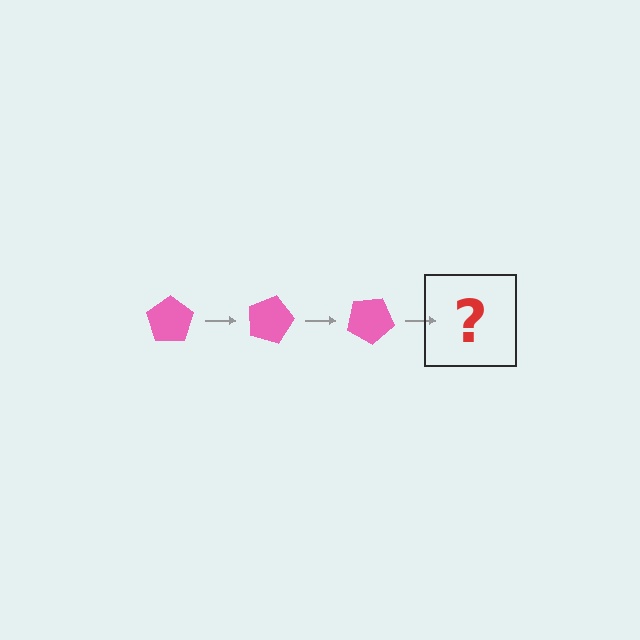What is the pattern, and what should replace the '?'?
The pattern is that the pentagon rotates 15 degrees each step. The '?' should be a pink pentagon rotated 45 degrees.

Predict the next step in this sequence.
The next step is a pink pentagon rotated 45 degrees.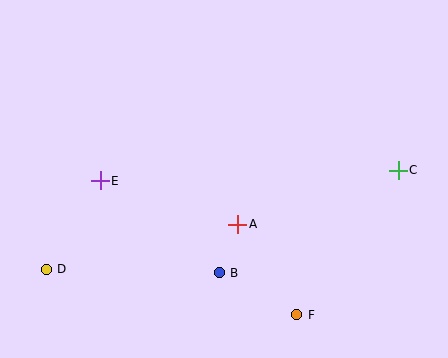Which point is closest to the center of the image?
Point A at (238, 224) is closest to the center.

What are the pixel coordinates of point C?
Point C is at (398, 170).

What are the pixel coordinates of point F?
Point F is at (297, 315).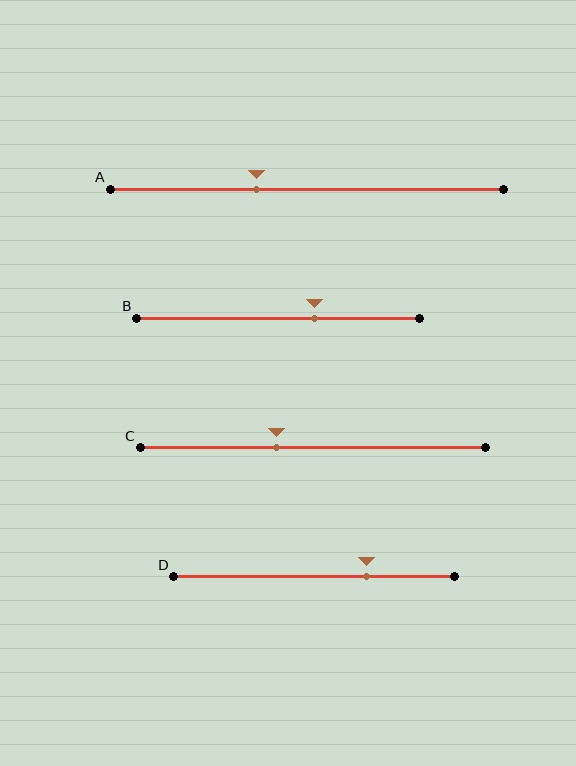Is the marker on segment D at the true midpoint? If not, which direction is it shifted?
No, the marker on segment D is shifted to the right by about 19% of the segment length.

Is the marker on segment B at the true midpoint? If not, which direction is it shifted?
No, the marker on segment B is shifted to the right by about 13% of the segment length.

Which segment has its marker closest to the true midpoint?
Segment C has its marker closest to the true midpoint.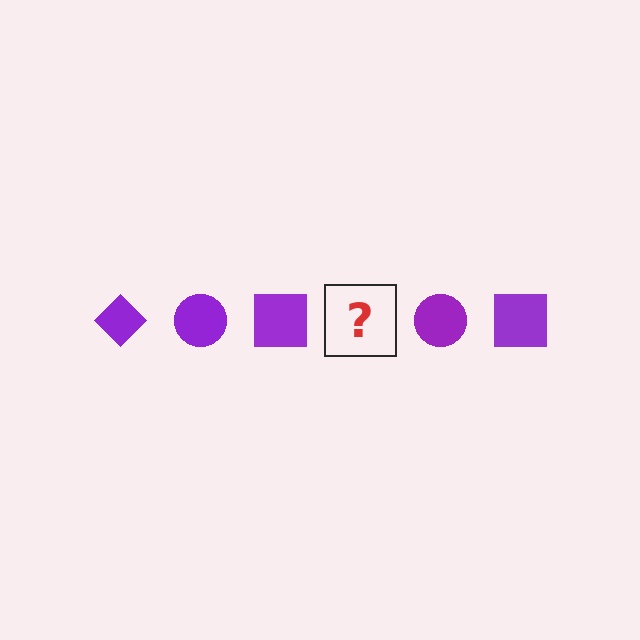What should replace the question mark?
The question mark should be replaced with a purple diamond.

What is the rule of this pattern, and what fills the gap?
The rule is that the pattern cycles through diamond, circle, square shapes in purple. The gap should be filled with a purple diamond.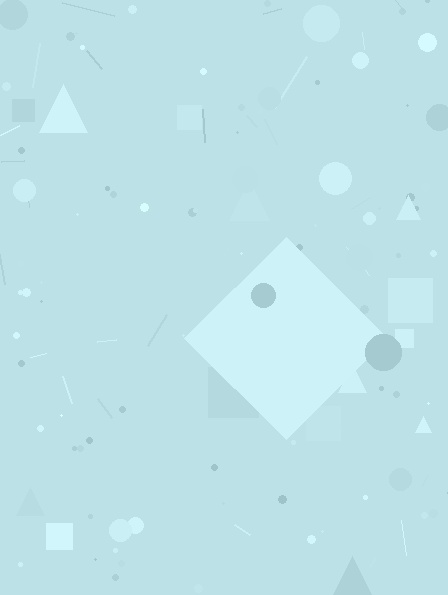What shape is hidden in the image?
A diamond is hidden in the image.